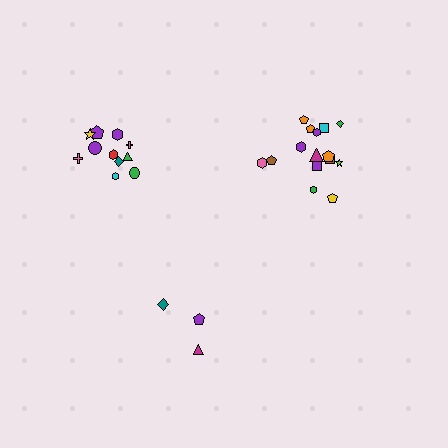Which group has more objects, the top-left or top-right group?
The top-right group.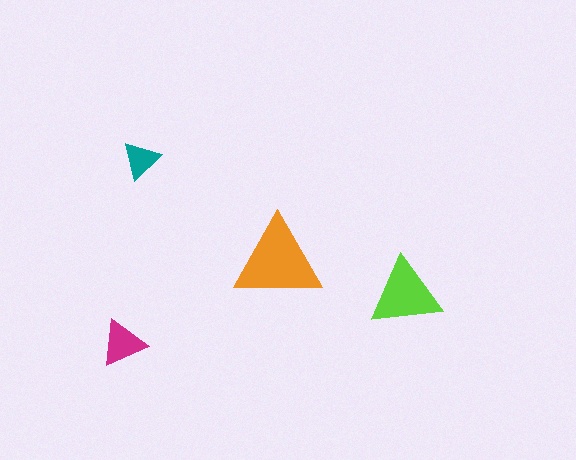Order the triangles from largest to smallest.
the orange one, the lime one, the magenta one, the teal one.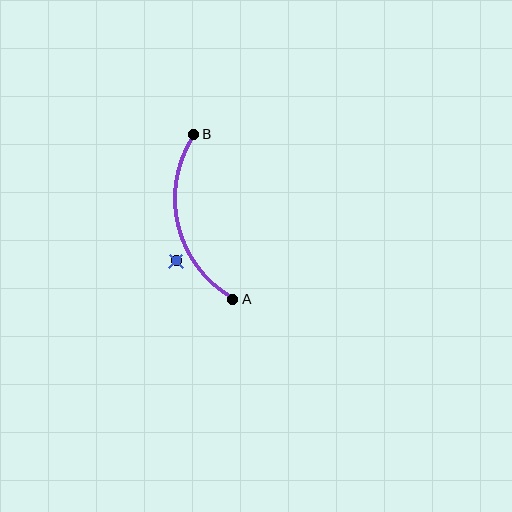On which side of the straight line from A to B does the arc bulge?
The arc bulges to the left of the straight line connecting A and B.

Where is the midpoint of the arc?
The arc midpoint is the point on the curve farthest from the straight line joining A and B. It sits to the left of that line.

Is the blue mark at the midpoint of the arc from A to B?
No — the blue mark does not lie on the arc at all. It sits slightly outside the curve.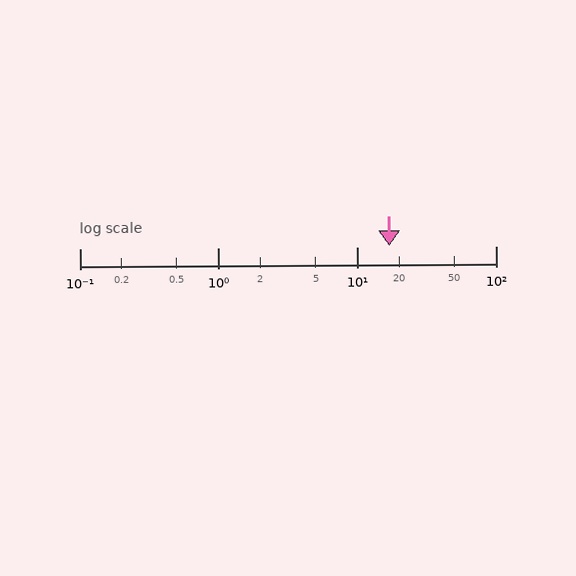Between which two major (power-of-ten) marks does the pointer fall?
The pointer is between 10 and 100.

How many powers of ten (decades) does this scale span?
The scale spans 3 decades, from 0.1 to 100.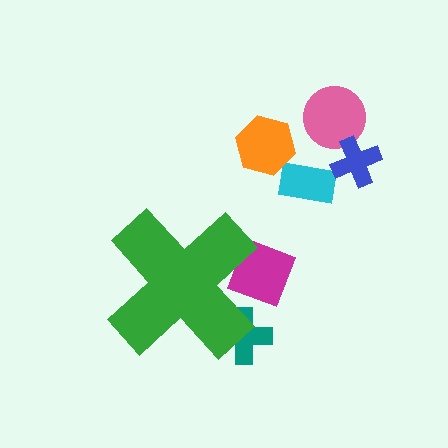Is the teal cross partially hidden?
Yes, the teal cross is partially hidden behind the green cross.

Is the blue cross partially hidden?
No, the blue cross is fully visible.